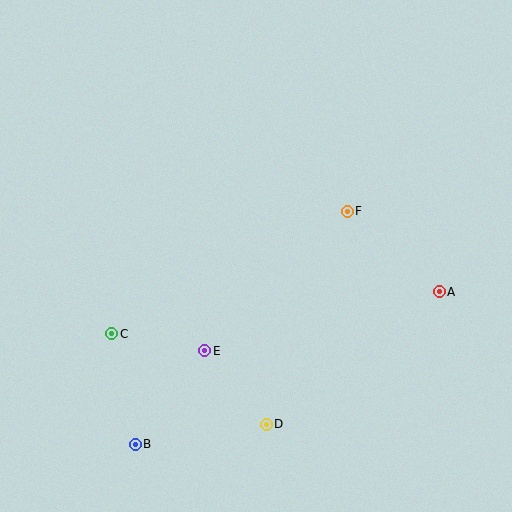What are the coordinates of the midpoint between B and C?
The midpoint between B and C is at (124, 389).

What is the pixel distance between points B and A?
The distance between B and A is 340 pixels.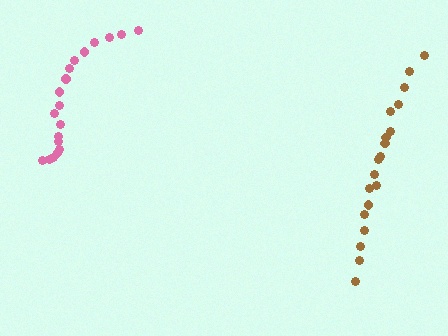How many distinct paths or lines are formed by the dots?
There are 2 distinct paths.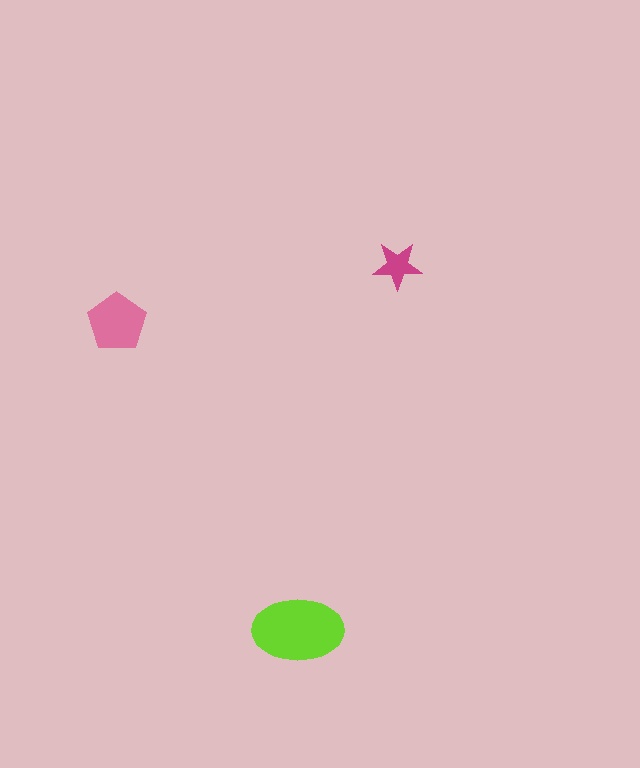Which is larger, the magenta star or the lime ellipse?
The lime ellipse.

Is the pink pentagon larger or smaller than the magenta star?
Larger.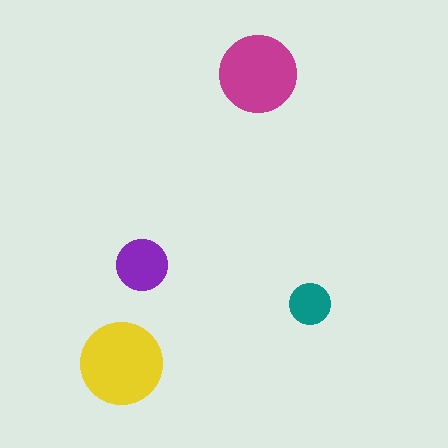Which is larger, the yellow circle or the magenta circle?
The yellow one.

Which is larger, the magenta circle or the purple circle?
The magenta one.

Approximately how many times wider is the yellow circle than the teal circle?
About 2 times wider.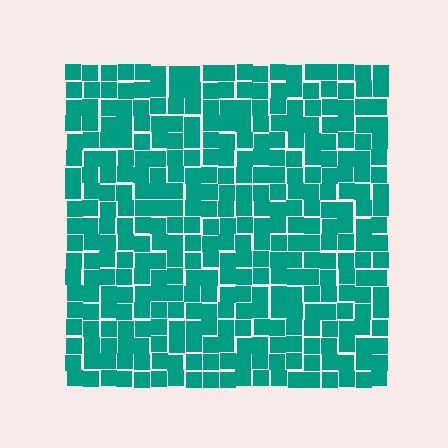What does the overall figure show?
The overall figure shows a square.